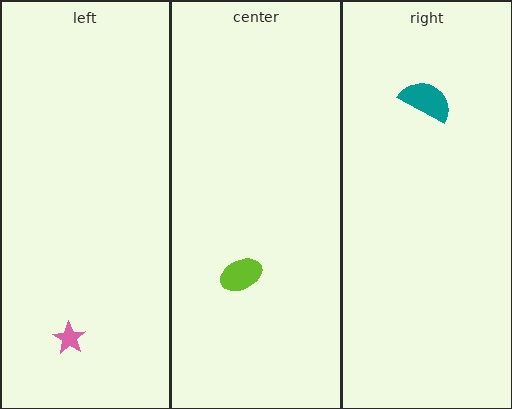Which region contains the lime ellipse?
The center region.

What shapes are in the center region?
The lime ellipse.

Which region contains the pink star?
The left region.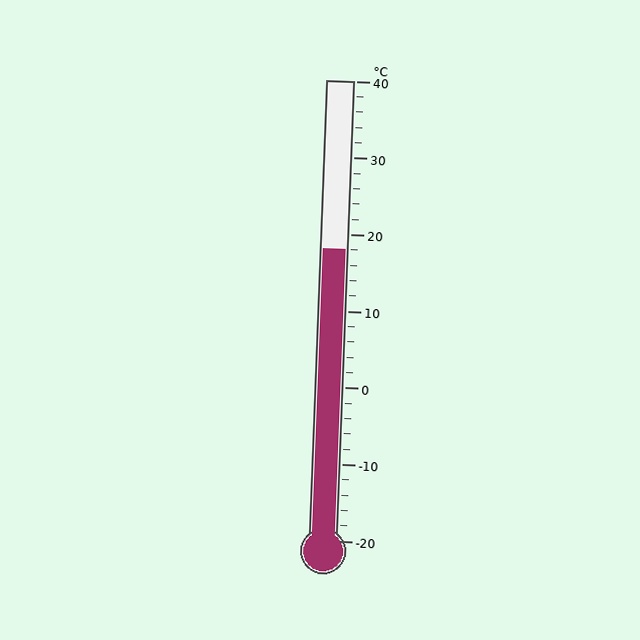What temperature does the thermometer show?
The thermometer shows approximately 18°C.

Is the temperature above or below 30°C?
The temperature is below 30°C.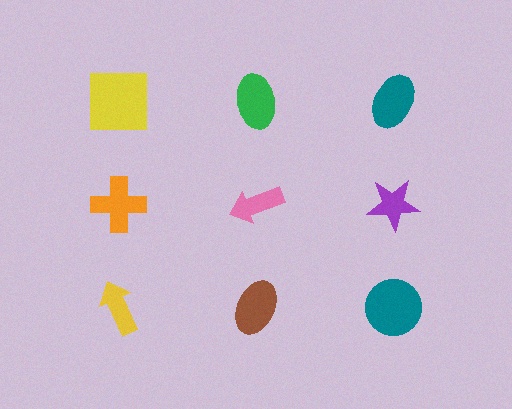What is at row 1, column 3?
A teal ellipse.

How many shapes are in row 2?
3 shapes.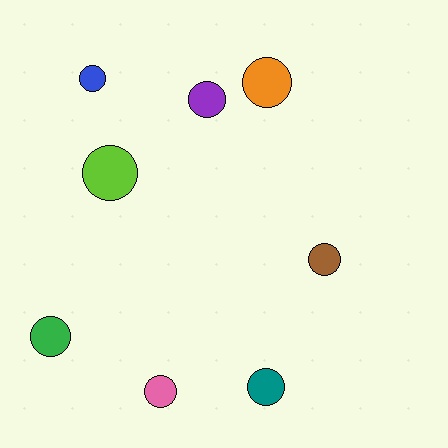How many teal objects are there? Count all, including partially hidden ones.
There is 1 teal object.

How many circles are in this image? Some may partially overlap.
There are 8 circles.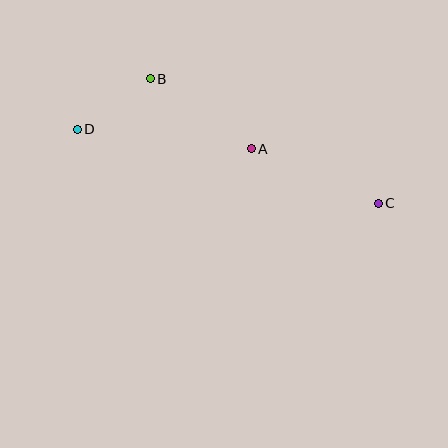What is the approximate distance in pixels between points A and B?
The distance between A and B is approximately 123 pixels.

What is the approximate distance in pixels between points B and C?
The distance between B and C is approximately 260 pixels.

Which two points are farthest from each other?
Points C and D are farthest from each other.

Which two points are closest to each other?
Points B and D are closest to each other.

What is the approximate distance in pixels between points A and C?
The distance between A and C is approximately 138 pixels.